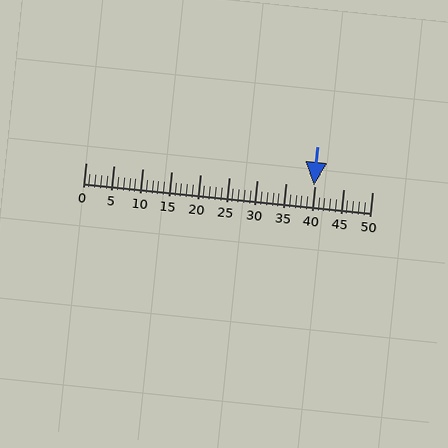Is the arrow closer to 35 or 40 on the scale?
The arrow is closer to 40.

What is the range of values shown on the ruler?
The ruler shows values from 0 to 50.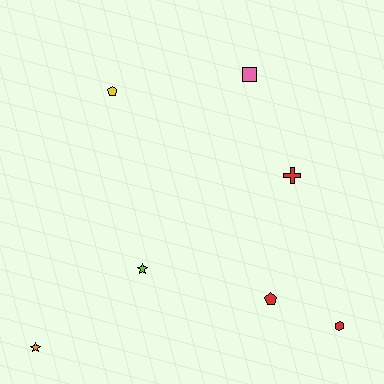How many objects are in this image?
There are 7 objects.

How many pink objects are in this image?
There is 1 pink object.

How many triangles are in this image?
There are no triangles.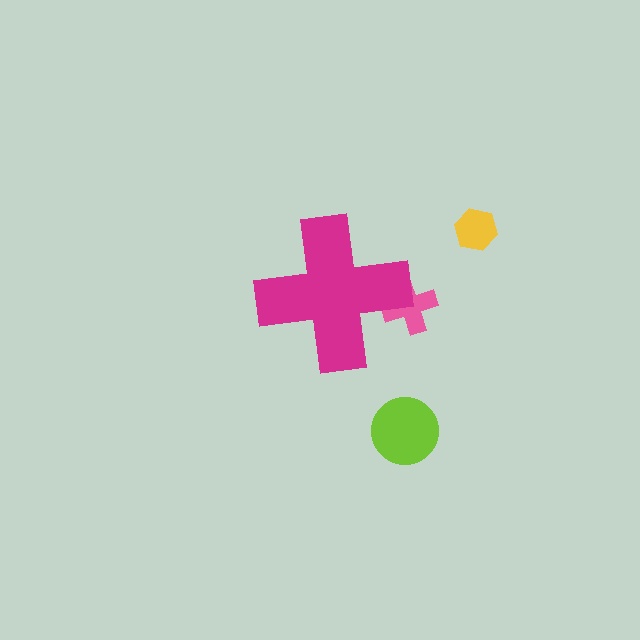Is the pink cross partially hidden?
Yes, the pink cross is partially hidden behind the magenta cross.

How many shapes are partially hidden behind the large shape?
1 shape is partially hidden.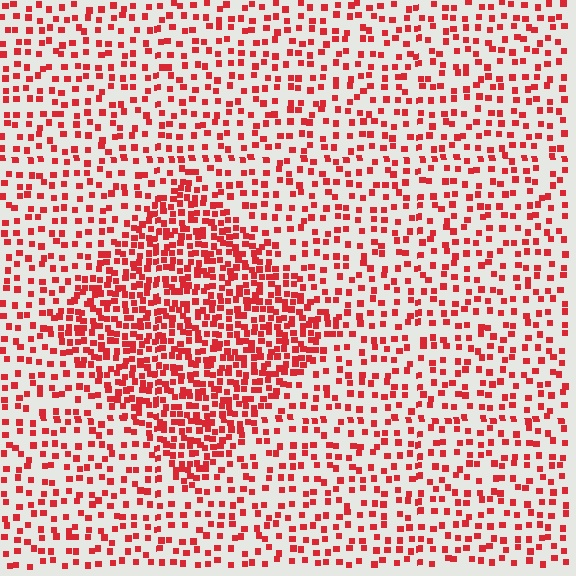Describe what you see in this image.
The image contains small red elements arranged at two different densities. A diamond-shaped region is visible where the elements are more densely packed than the surrounding area.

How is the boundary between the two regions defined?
The boundary is defined by a change in element density (approximately 2.2x ratio). All elements are the same color, size, and shape.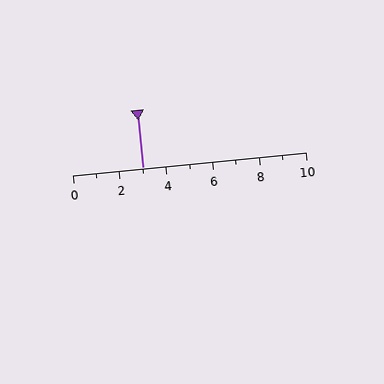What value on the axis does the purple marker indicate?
The marker indicates approximately 3.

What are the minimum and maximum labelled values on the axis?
The axis runs from 0 to 10.